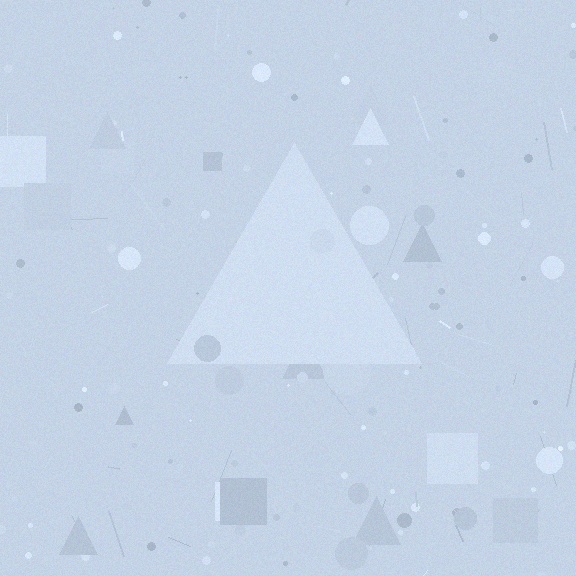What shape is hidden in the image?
A triangle is hidden in the image.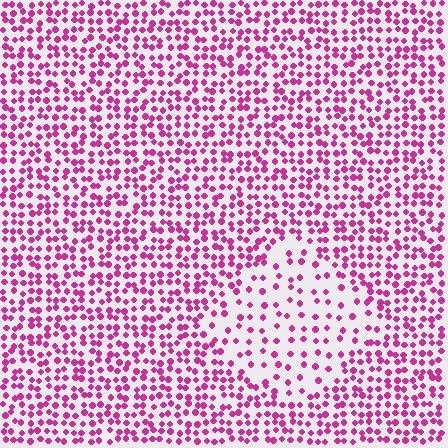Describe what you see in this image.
The image contains small magenta elements arranged at two different densities. A diamond-shaped region is visible where the elements are less densely packed than the surrounding area.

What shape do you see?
I see a diamond.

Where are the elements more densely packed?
The elements are more densely packed outside the diamond boundary.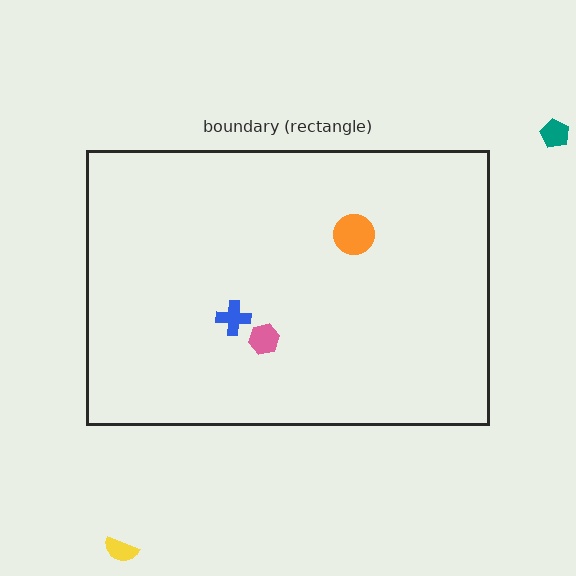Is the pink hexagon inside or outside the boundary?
Inside.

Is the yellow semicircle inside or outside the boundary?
Outside.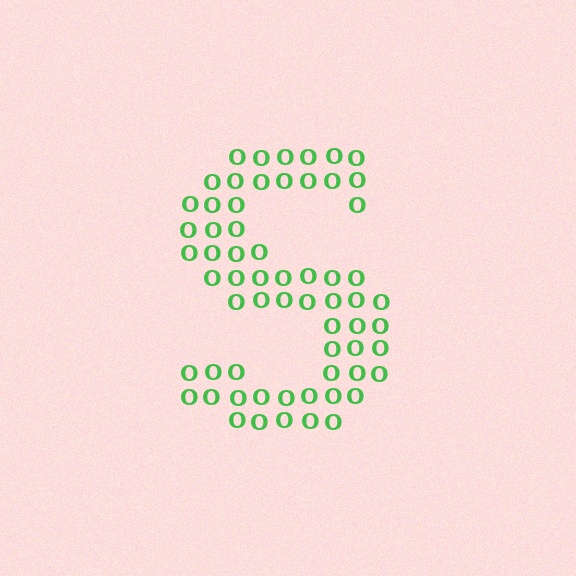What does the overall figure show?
The overall figure shows the letter S.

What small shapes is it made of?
It is made of small letter O's.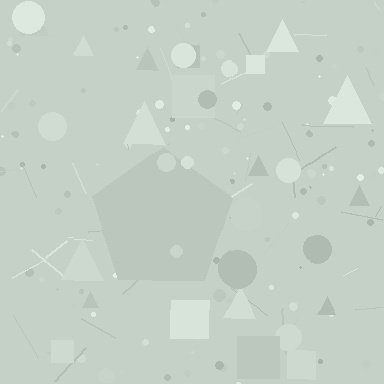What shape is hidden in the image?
A pentagon is hidden in the image.